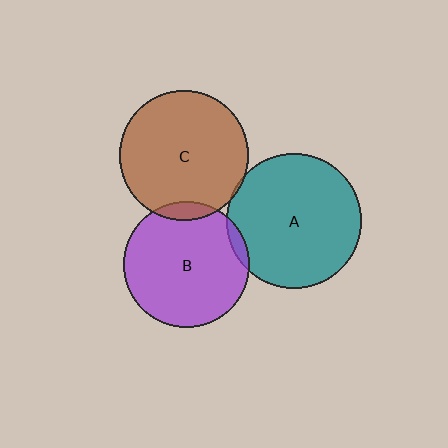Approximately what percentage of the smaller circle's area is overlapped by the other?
Approximately 5%.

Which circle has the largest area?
Circle A (teal).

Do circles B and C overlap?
Yes.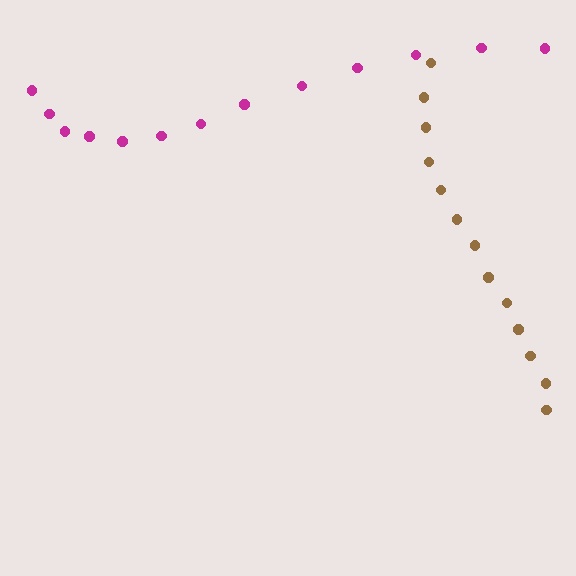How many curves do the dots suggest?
There are 2 distinct paths.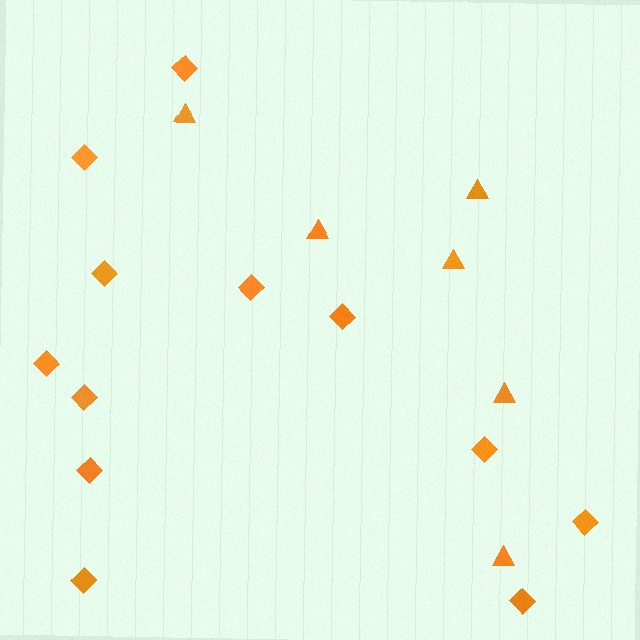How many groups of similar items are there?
There are 2 groups: one group of triangles (6) and one group of diamonds (12).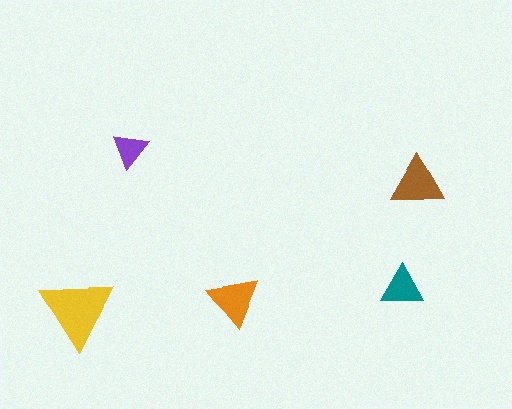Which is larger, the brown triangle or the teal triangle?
The brown one.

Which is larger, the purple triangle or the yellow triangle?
The yellow one.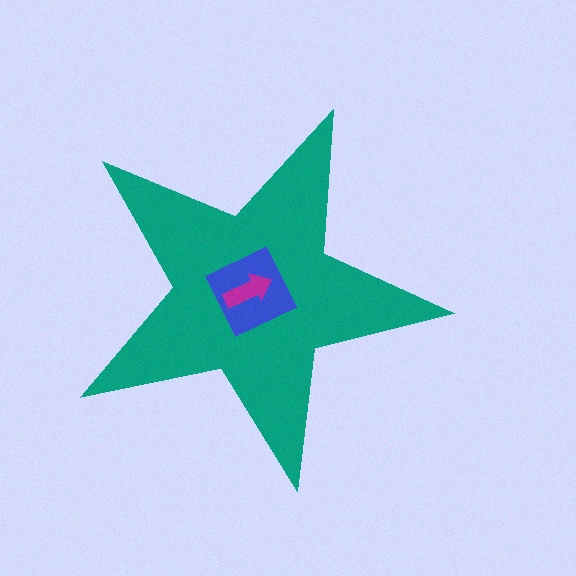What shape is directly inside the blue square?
The magenta arrow.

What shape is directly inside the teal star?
The blue square.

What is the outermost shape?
The teal star.